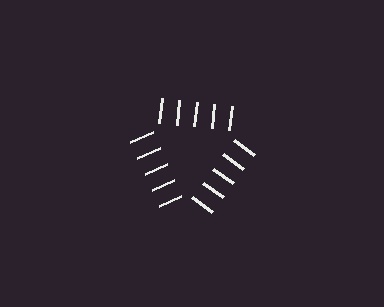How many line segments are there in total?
15 — 5 along each of the 3 edges.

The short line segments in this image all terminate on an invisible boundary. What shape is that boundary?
An illusory triangle — the line segments terminate on its edges but no continuous stroke is drawn.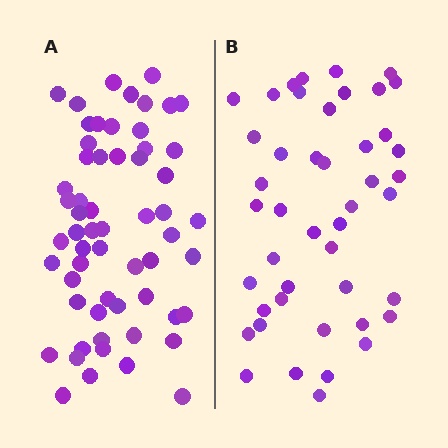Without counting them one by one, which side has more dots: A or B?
Region A (the left region) has more dots.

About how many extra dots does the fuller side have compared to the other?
Region A has approximately 15 more dots than region B.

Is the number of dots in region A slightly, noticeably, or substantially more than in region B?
Region A has noticeably more, but not dramatically so. The ratio is roughly 1.3 to 1.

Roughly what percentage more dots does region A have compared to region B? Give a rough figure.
About 30% more.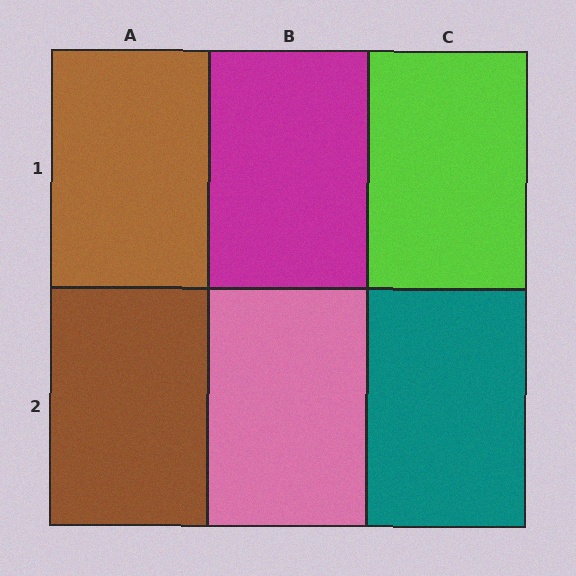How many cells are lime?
1 cell is lime.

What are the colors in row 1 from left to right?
Brown, magenta, lime.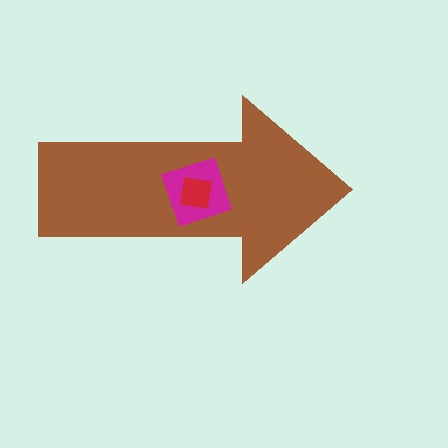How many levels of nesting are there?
3.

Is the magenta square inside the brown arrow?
Yes.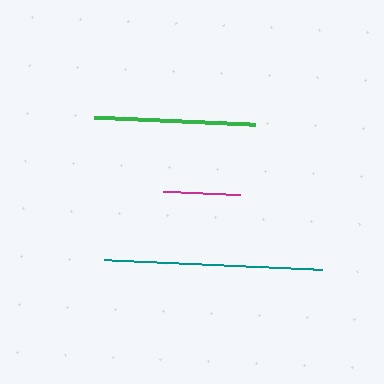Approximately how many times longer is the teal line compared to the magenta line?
The teal line is approximately 2.8 times the length of the magenta line.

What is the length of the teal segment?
The teal segment is approximately 218 pixels long.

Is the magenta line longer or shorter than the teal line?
The teal line is longer than the magenta line.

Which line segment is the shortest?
The magenta line is the shortest at approximately 78 pixels.